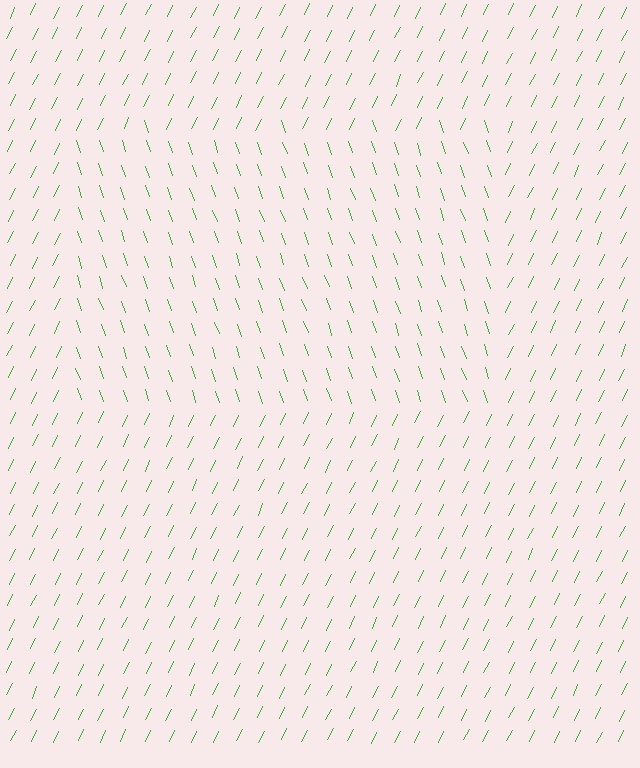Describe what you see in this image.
The image is filled with small green line segments. A rectangle region in the image has lines oriented differently from the surrounding lines, creating a visible texture boundary.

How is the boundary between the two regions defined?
The boundary is defined purely by a change in line orientation (approximately 45 degrees difference). All lines are the same color and thickness.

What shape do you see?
I see a rectangle.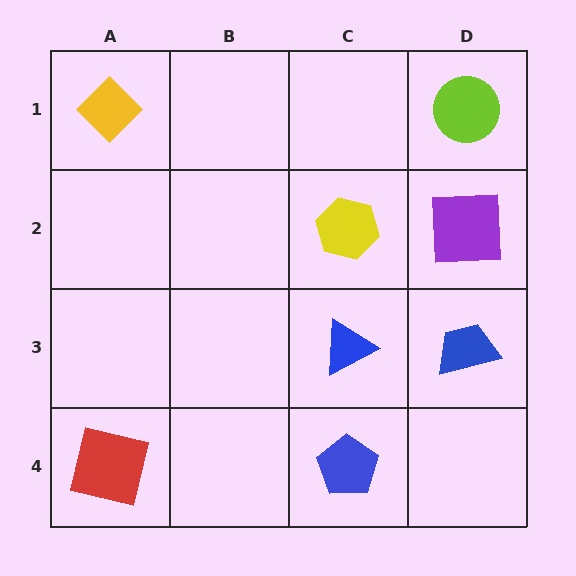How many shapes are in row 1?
2 shapes.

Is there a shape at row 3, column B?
No, that cell is empty.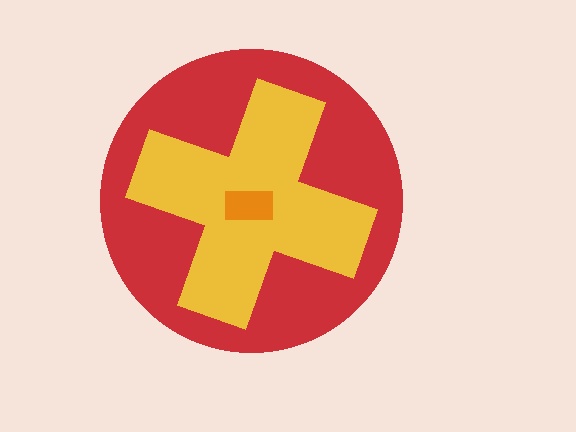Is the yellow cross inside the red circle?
Yes.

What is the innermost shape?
The orange rectangle.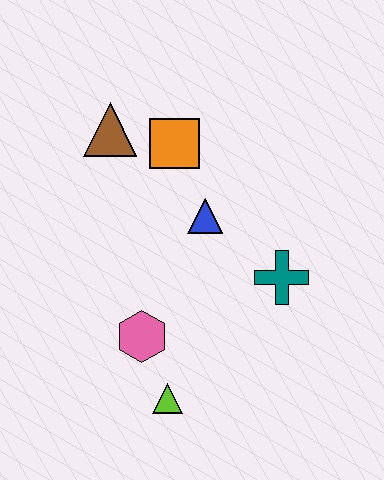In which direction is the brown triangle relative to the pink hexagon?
The brown triangle is above the pink hexagon.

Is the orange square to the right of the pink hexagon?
Yes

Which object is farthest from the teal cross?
The brown triangle is farthest from the teal cross.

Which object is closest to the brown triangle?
The orange square is closest to the brown triangle.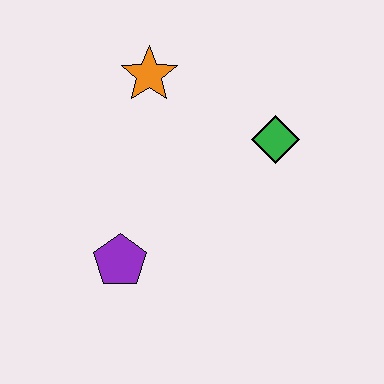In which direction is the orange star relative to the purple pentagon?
The orange star is above the purple pentagon.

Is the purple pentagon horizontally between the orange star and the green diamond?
No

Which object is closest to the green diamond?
The orange star is closest to the green diamond.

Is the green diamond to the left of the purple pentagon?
No